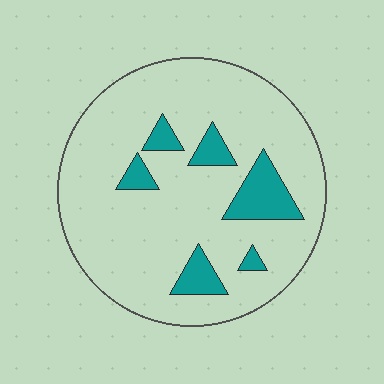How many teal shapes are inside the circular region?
6.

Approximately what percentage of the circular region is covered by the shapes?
Approximately 15%.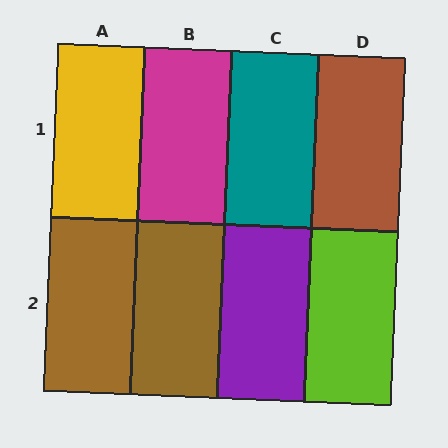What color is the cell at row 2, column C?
Purple.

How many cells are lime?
1 cell is lime.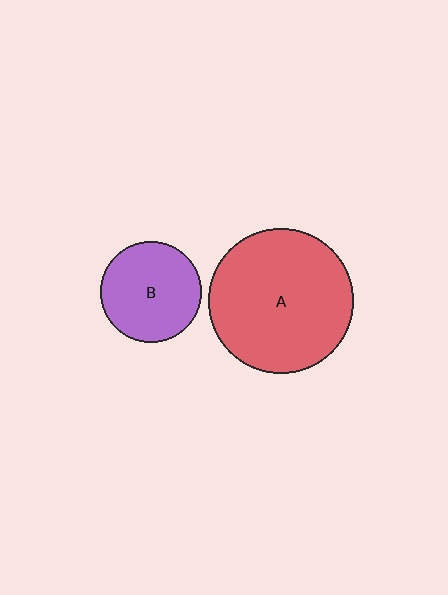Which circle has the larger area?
Circle A (red).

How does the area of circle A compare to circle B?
Approximately 2.1 times.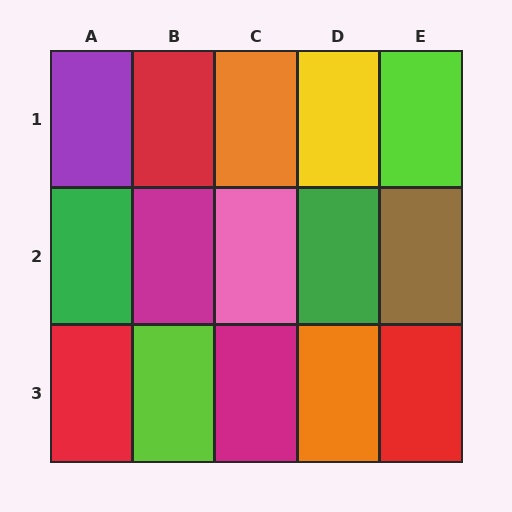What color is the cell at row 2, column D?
Green.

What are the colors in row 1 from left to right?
Purple, red, orange, yellow, lime.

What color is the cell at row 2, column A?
Green.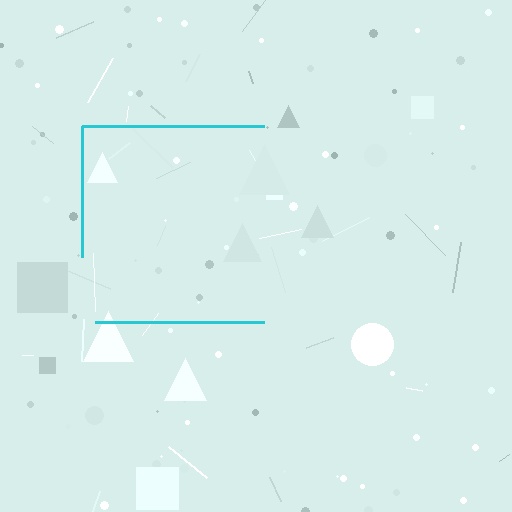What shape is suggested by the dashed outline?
The dashed outline suggests a square.